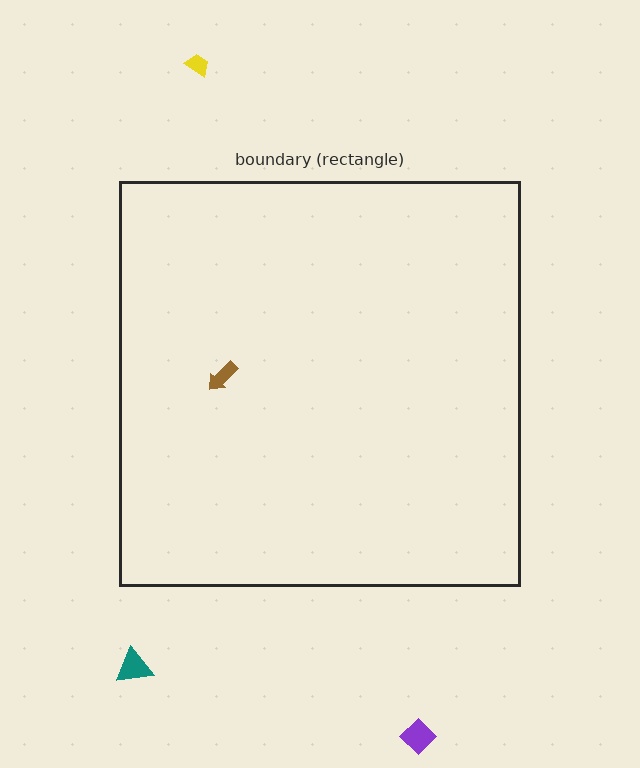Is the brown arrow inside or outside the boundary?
Inside.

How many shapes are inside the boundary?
1 inside, 3 outside.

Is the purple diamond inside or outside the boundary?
Outside.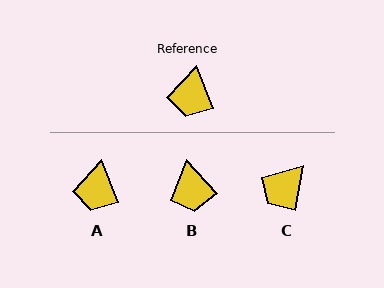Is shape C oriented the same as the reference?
No, it is off by about 32 degrees.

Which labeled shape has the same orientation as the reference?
A.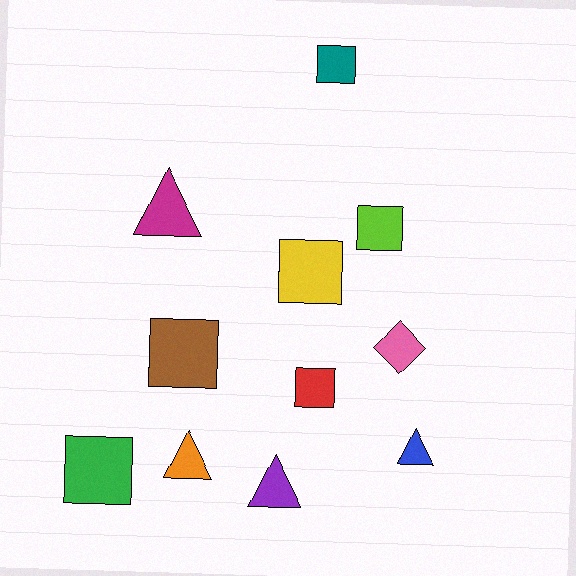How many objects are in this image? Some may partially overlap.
There are 11 objects.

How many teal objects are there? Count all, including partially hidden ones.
There is 1 teal object.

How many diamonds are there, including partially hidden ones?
There is 1 diamond.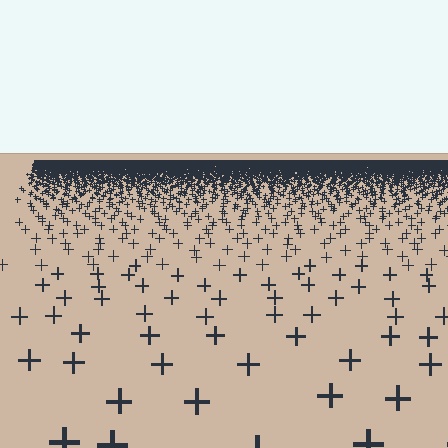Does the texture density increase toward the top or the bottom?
Density increases toward the top.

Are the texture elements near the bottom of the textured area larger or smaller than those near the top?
Larger. Near the bottom, elements are closer to the viewer and appear at a bigger on-screen size.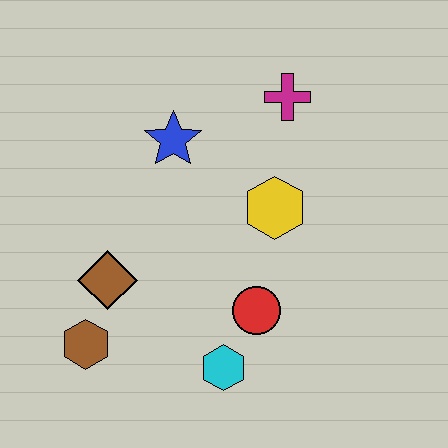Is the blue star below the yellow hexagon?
No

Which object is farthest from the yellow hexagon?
The brown hexagon is farthest from the yellow hexagon.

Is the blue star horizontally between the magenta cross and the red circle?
No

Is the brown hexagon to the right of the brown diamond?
No